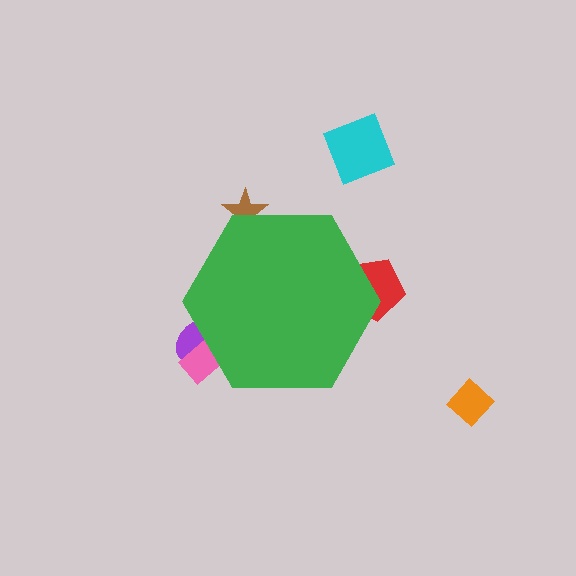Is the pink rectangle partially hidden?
Yes, the pink rectangle is partially hidden behind the green hexagon.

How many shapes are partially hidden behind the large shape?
4 shapes are partially hidden.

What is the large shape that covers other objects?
A green hexagon.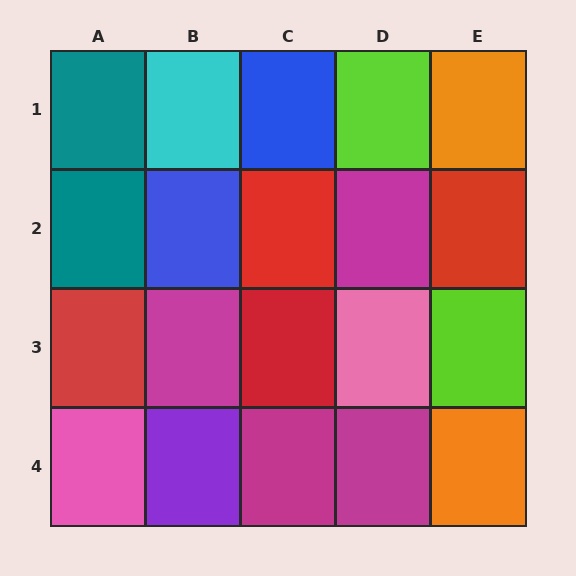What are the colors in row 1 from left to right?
Teal, cyan, blue, lime, orange.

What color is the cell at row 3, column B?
Magenta.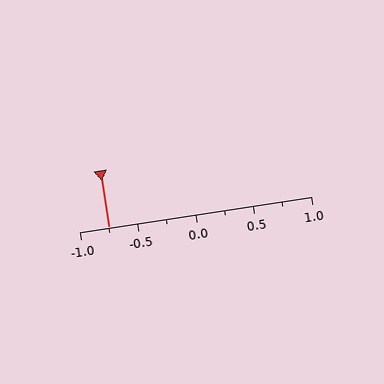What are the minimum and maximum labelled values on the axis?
The axis runs from -1.0 to 1.0.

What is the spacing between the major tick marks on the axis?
The major ticks are spaced 0.5 apart.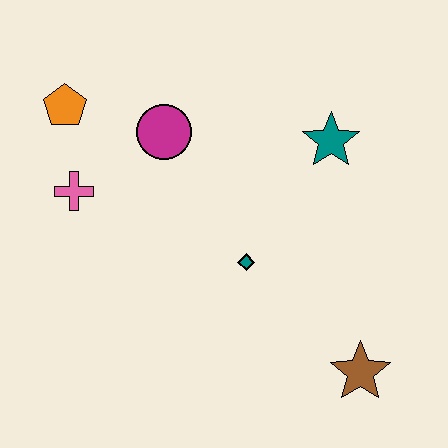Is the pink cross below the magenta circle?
Yes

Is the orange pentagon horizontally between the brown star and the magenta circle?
No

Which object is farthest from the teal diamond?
The orange pentagon is farthest from the teal diamond.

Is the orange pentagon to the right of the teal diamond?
No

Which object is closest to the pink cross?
The orange pentagon is closest to the pink cross.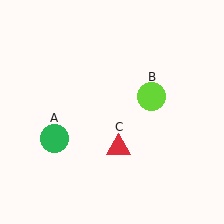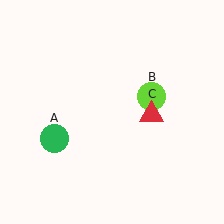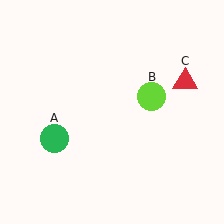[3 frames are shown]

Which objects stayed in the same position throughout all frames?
Green circle (object A) and lime circle (object B) remained stationary.